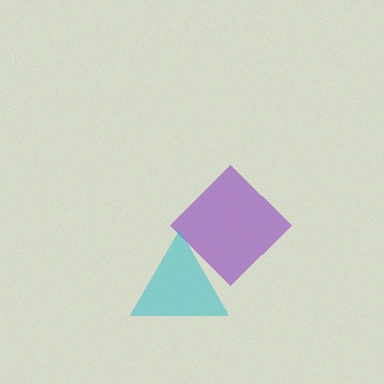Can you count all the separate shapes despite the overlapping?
Yes, there are 2 separate shapes.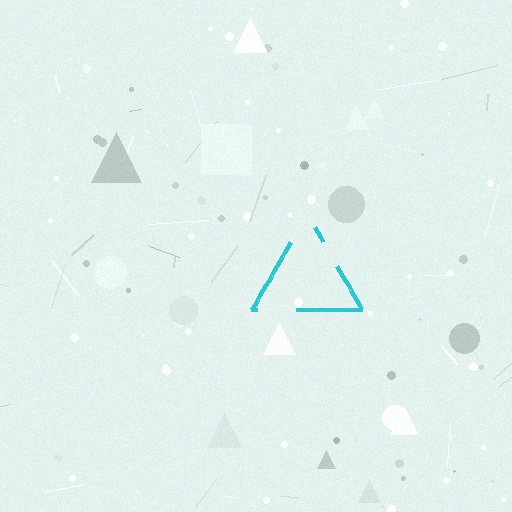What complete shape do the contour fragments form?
The contour fragments form a triangle.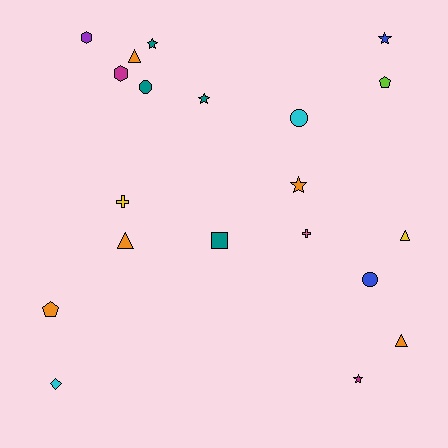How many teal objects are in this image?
There are 4 teal objects.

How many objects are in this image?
There are 20 objects.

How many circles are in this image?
There are 3 circles.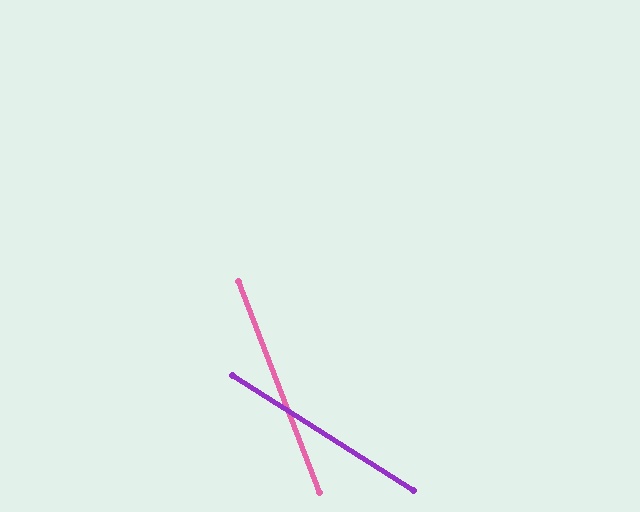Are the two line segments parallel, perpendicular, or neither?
Neither parallel nor perpendicular — they differ by about 36°.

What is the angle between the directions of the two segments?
Approximately 36 degrees.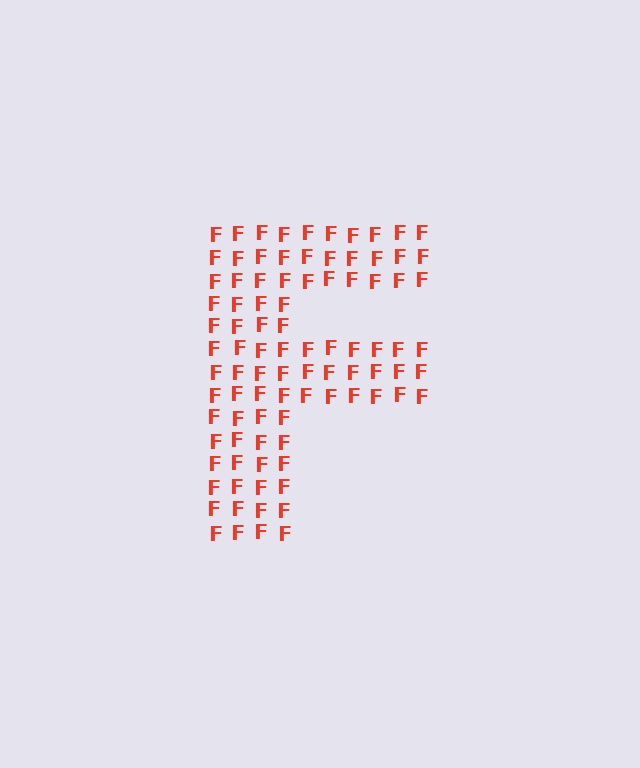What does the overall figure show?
The overall figure shows the letter F.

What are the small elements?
The small elements are letter F's.